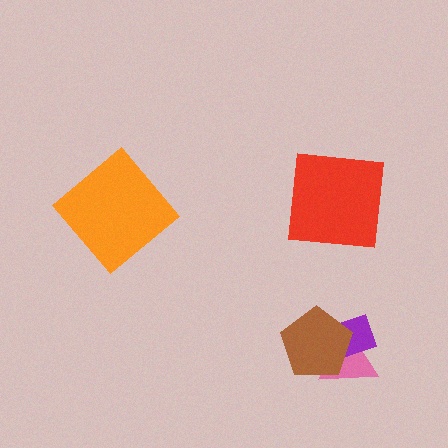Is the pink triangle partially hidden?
Yes, it is partially covered by another shape.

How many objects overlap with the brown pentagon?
2 objects overlap with the brown pentagon.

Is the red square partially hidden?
No, no other shape covers it.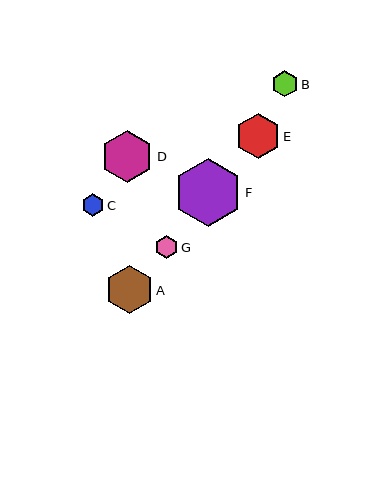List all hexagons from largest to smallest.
From largest to smallest: F, D, A, E, B, G, C.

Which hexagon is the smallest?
Hexagon C is the smallest with a size of approximately 23 pixels.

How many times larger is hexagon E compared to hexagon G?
Hexagon E is approximately 1.9 times the size of hexagon G.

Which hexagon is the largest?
Hexagon F is the largest with a size of approximately 68 pixels.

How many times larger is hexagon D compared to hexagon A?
Hexagon D is approximately 1.1 times the size of hexagon A.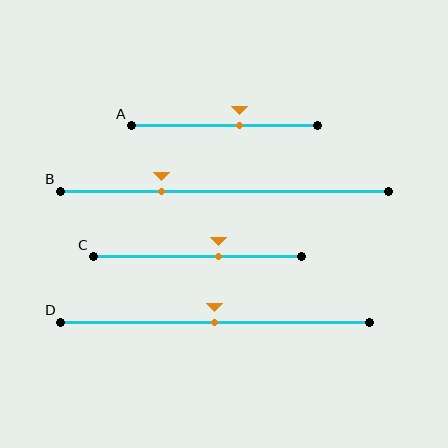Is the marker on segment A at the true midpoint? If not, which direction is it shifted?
No, the marker on segment A is shifted to the right by about 8% of the segment length.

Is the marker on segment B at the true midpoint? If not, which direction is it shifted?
No, the marker on segment B is shifted to the left by about 19% of the segment length.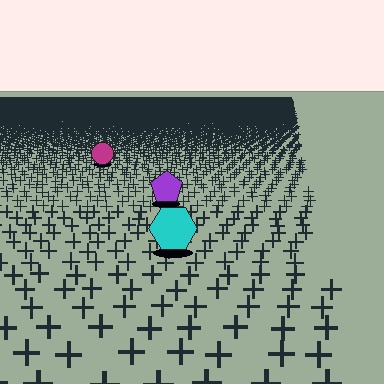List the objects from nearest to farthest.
From nearest to farthest: the cyan hexagon, the purple pentagon, the magenta circle.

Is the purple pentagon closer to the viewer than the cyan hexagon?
No. The cyan hexagon is closer — you can tell from the texture gradient: the ground texture is coarser near it.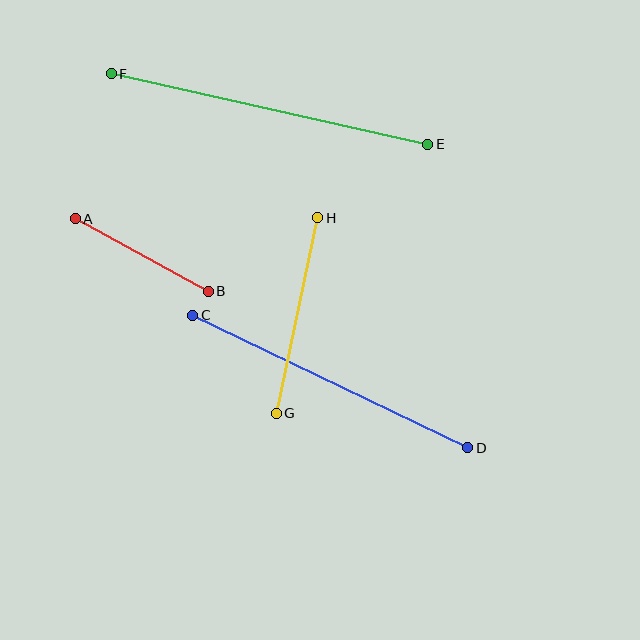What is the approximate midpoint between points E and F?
The midpoint is at approximately (269, 109) pixels.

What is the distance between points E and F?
The distance is approximately 324 pixels.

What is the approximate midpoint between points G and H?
The midpoint is at approximately (297, 316) pixels.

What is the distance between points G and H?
The distance is approximately 200 pixels.